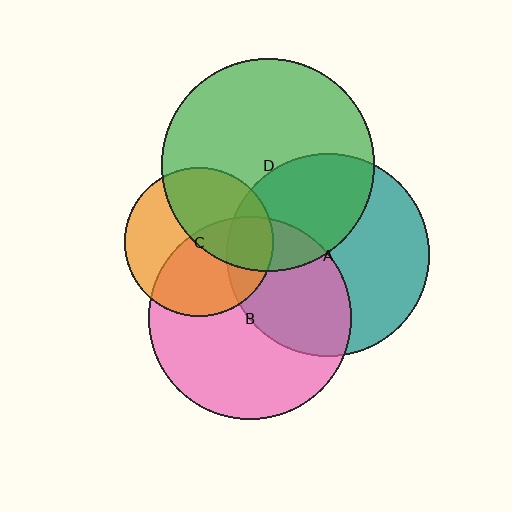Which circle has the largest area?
Circle D (green).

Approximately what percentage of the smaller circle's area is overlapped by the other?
Approximately 20%.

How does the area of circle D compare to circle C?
Approximately 2.0 times.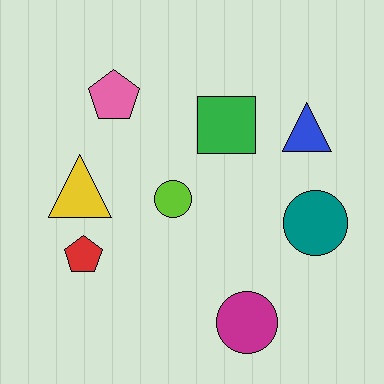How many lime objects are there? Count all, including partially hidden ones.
There is 1 lime object.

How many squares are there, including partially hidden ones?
There is 1 square.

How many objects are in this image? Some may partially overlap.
There are 8 objects.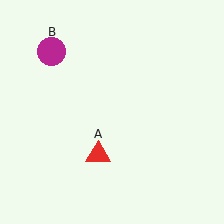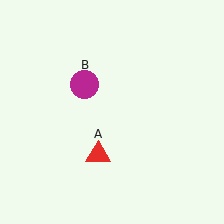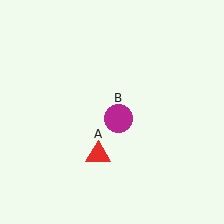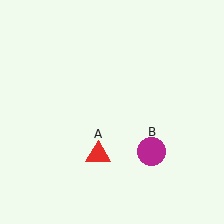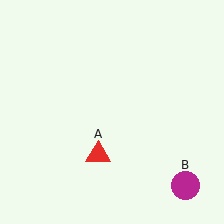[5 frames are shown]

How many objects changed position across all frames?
1 object changed position: magenta circle (object B).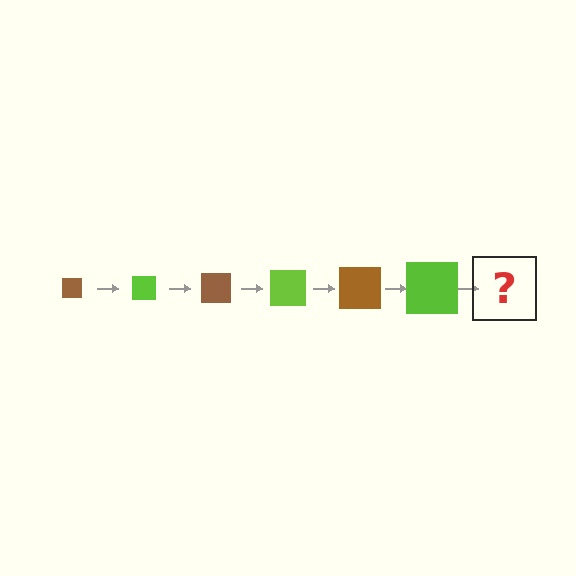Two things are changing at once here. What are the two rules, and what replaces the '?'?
The two rules are that the square grows larger each step and the color cycles through brown and lime. The '?' should be a brown square, larger than the previous one.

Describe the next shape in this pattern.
It should be a brown square, larger than the previous one.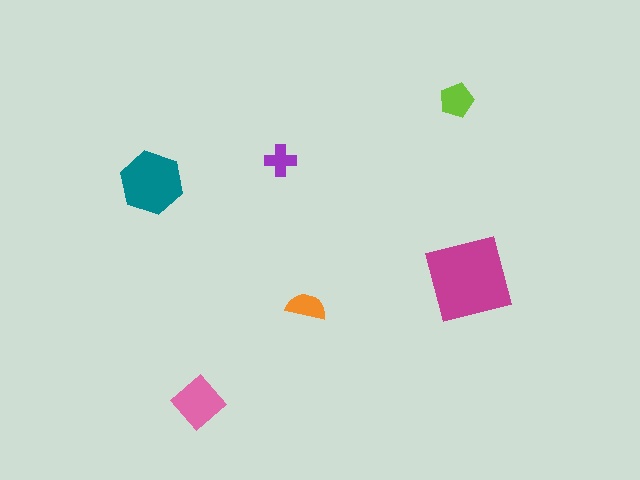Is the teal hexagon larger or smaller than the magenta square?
Smaller.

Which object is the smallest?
The purple cross.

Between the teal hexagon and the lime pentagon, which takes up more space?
The teal hexagon.